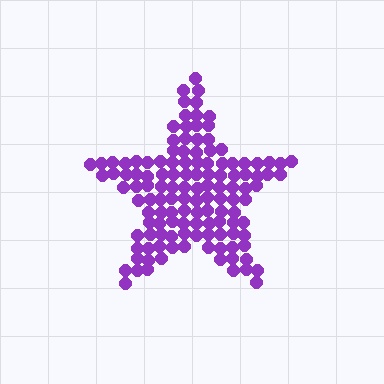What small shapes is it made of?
It is made of small circles.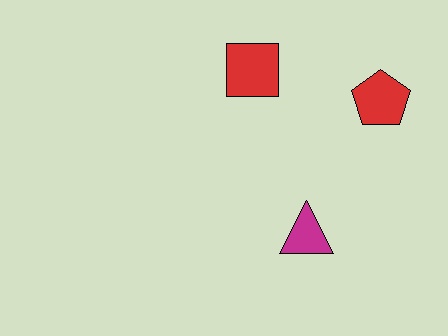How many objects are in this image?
There are 3 objects.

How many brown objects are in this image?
There are no brown objects.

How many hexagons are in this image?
There are no hexagons.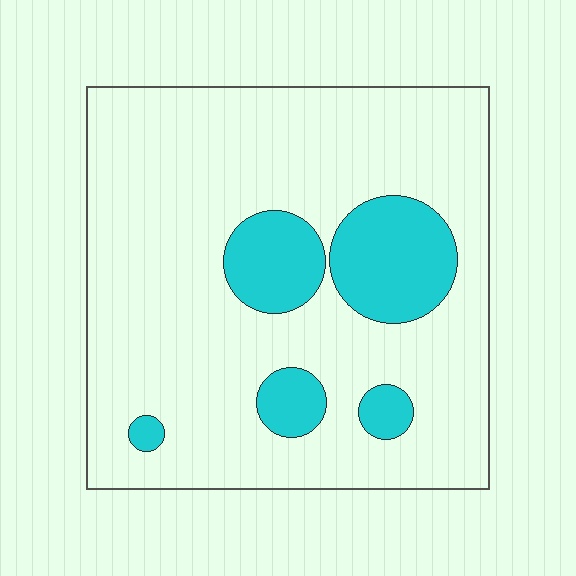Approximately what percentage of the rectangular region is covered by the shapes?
Approximately 20%.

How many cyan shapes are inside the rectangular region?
5.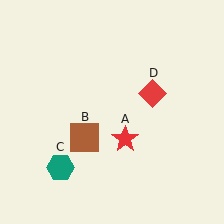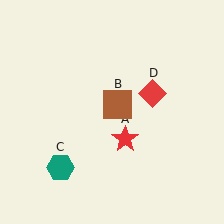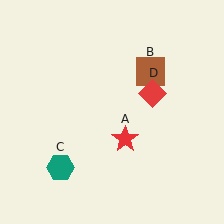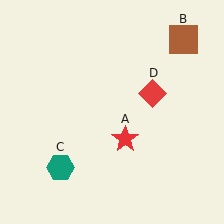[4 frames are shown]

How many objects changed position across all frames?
1 object changed position: brown square (object B).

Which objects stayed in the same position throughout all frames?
Red star (object A) and teal hexagon (object C) and red diamond (object D) remained stationary.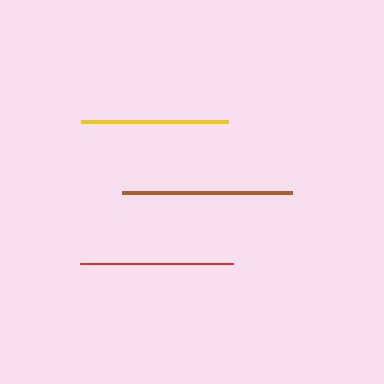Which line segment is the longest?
The brown line is the longest at approximately 171 pixels.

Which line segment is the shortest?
The yellow line is the shortest at approximately 146 pixels.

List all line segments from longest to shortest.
From longest to shortest: brown, red, yellow.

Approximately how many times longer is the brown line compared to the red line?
The brown line is approximately 1.1 times the length of the red line.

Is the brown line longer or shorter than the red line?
The brown line is longer than the red line.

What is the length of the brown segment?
The brown segment is approximately 171 pixels long.